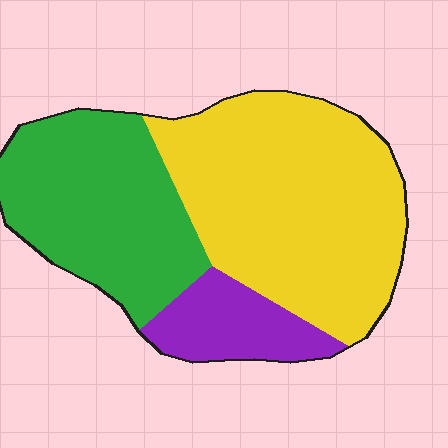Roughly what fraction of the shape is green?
Green covers around 35% of the shape.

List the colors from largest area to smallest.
From largest to smallest: yellow, green, purple.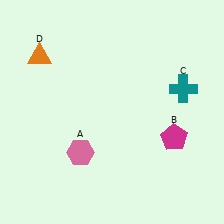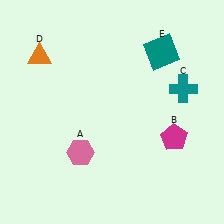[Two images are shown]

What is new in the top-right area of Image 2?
A teal square (E) was added in the top-right area of Image 2.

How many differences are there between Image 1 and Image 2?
There is 1 difference between the two images.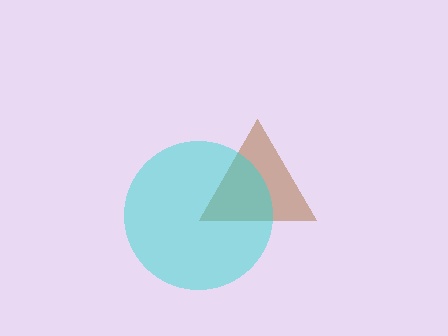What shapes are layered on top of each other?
The layered shapes are: a brown triangle, a cyan circle.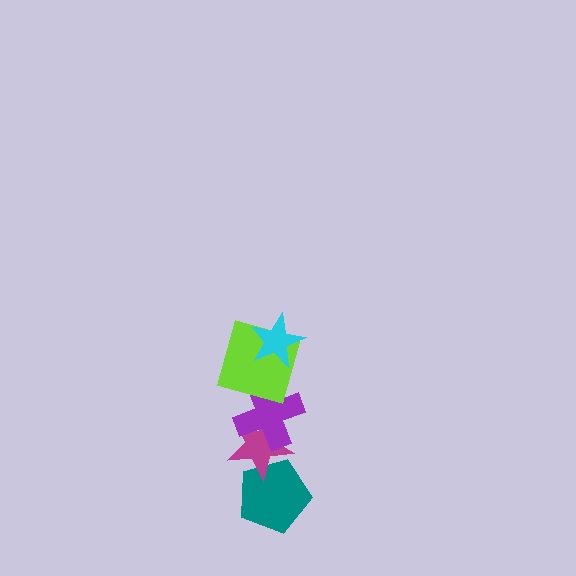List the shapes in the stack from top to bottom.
From top to bottom: the cyan star, the lime square, the purple cross, the magenta star, the teal pentagon.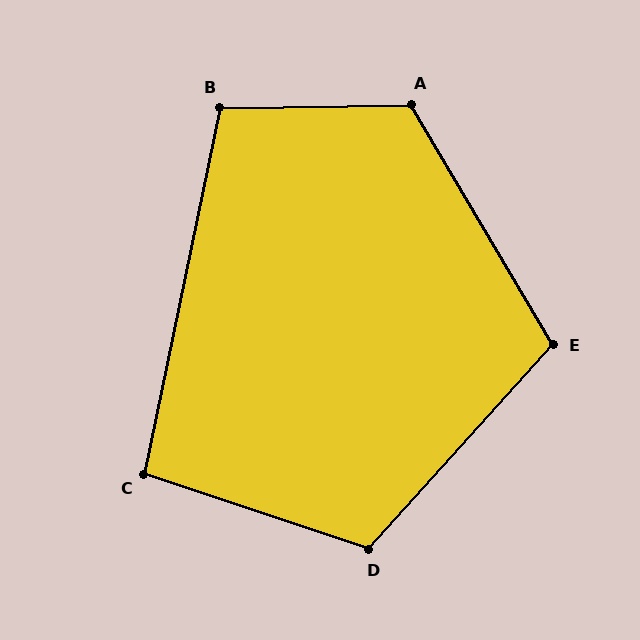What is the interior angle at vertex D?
Approximately 114 degrees (obtuse).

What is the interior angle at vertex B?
Approximately 103 degrees (obtuse).